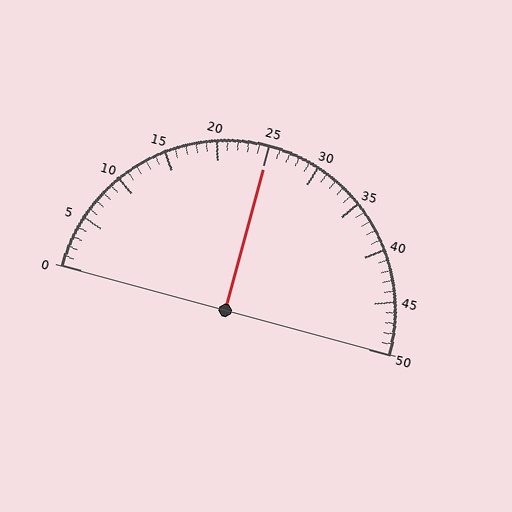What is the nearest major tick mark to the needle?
The nearest major tick mark is 25.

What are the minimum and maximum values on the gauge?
The gauge ranges from 0 to 50.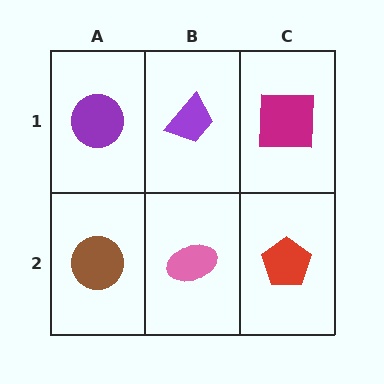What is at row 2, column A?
A brown circle.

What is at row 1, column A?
A purple circle.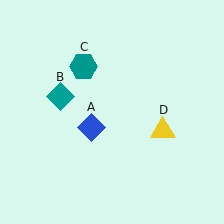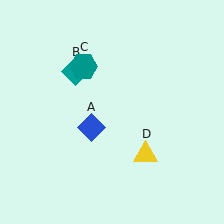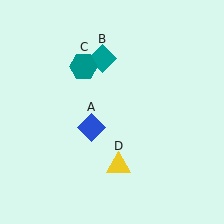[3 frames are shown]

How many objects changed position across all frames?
2 objects changed position: teal diamond (object B), yellow triangle (object D).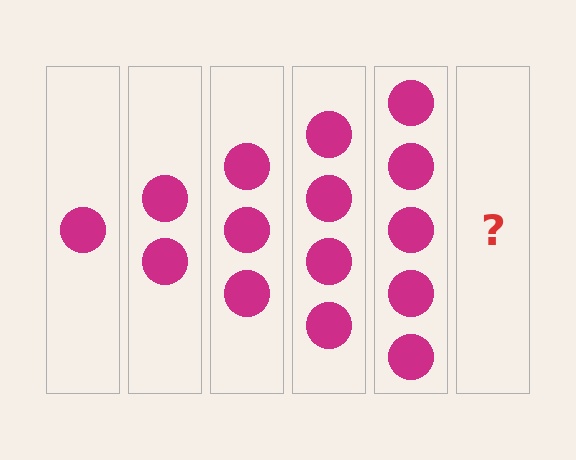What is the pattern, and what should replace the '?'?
The pattern is that each step adds one more circle. The '?' should be 6 circles.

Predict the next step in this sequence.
The next step is 6 circles.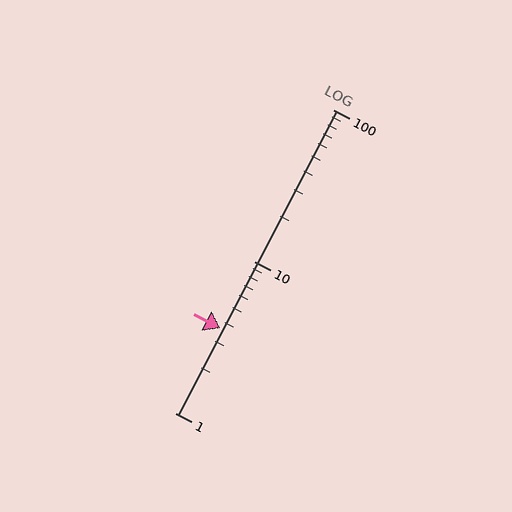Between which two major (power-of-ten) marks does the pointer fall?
The pointer is between 1 and 10.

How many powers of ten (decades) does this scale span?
The scale spans 2 decades, from 1 to 100.